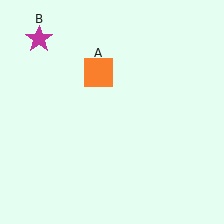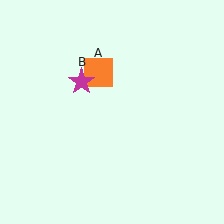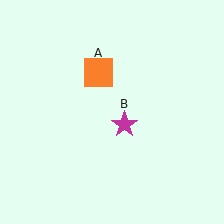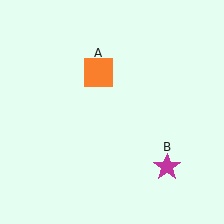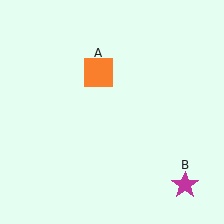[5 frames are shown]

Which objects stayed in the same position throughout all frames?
Orange square (object A) remained stationary.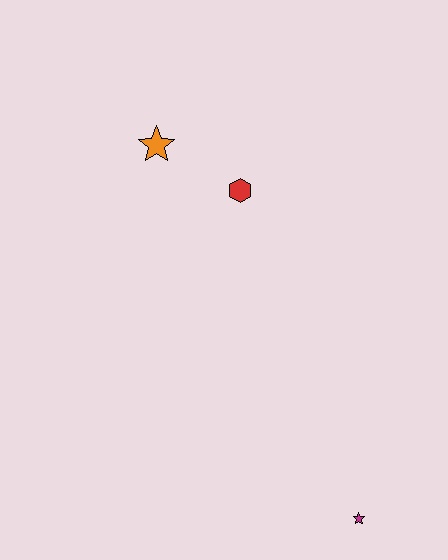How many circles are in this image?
There are no circles.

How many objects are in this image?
There are 3 objects.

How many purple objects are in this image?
There are no purple objects.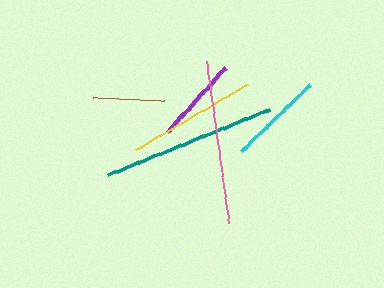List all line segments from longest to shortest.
From longest to shortest: teal, pink, yellow, cyan, purple, brown.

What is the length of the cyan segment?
The cyan segment is approximately 96 pixels long.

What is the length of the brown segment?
The brown segment is approximately 71 pixels long.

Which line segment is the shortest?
The brown line is the shortest at approximately 71 pixels.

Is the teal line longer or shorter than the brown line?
The teal line is longer than the brown line.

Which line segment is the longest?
The teal line is the longest at approximately 173 pixels.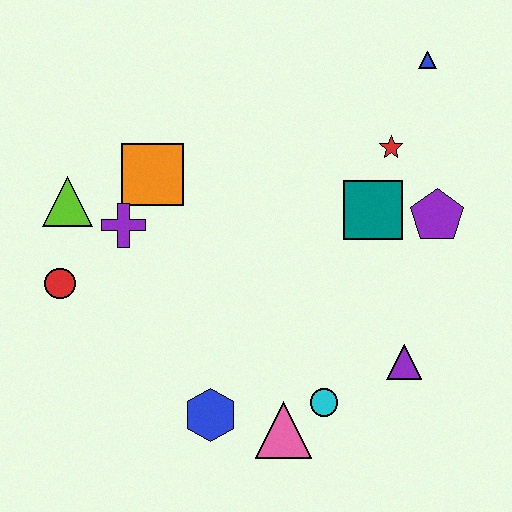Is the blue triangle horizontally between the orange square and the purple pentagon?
Yes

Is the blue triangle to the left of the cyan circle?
No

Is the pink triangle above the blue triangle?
No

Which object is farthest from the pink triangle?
The blue triangle is farthest from the pink triangle.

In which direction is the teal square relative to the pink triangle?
The teal square is above the pink triangle.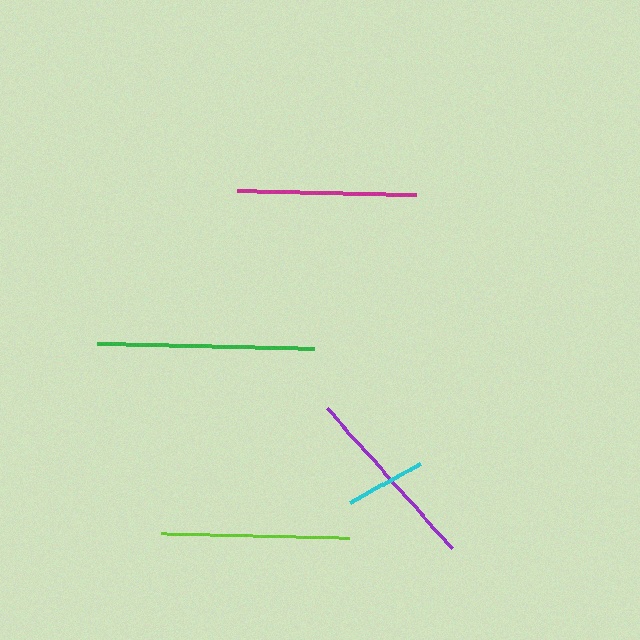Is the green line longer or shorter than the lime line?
The green line is longer than the lime line.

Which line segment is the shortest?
The cyan line is the shortest at approximately 80 pixels.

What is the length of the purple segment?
The purple segment is approximately 188 pixels long.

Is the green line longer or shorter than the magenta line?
The green line is longer than the magenta line.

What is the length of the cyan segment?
The cyan segment is approximately 80 pixels long.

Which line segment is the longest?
The green line is the longest at approximately 216 pixels.